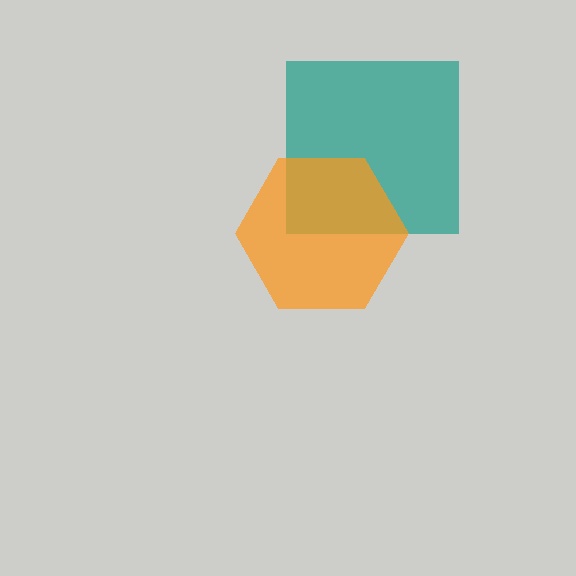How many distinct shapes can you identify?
There are 2 distinct shapes: a teal square, an orange hexagon.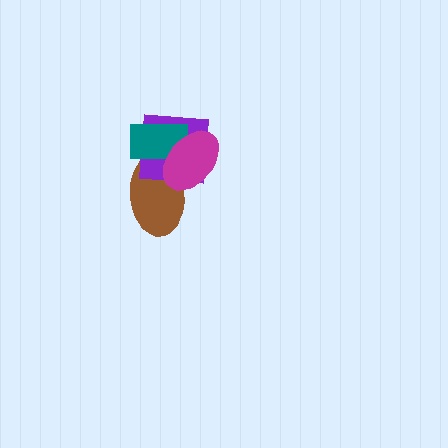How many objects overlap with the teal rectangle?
3 objects overlap with the teal rectangle.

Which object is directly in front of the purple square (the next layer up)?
The teal rectangle is directly in front of the purple square.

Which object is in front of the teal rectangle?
The magenta ellipse is in front of the teal rectangle.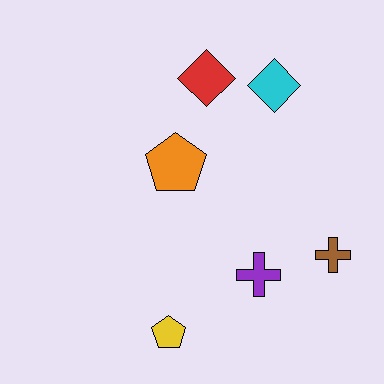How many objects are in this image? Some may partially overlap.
There are 6 objects.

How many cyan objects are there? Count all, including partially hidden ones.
There is 1 cyan object.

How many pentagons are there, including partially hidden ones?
There are 2 pentagons.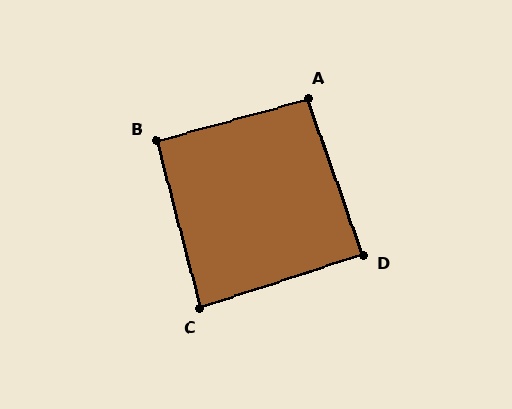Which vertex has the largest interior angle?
A, at approximately 94 degrees.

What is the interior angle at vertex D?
Approximately 89 degrees (approximately right).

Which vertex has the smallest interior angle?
C, at approximately 86 degrees.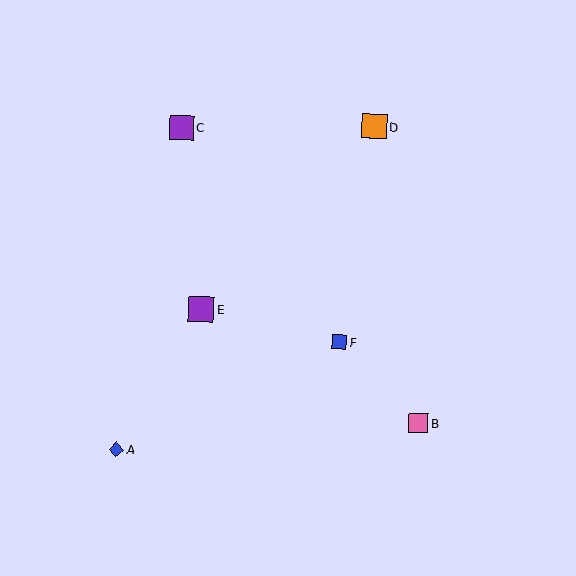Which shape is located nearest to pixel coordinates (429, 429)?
The pink square (labeled B) at (418, 423) is nearest to that location.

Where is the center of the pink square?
The center of the pink square is at (418, 423).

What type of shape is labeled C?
Shape C is a purple square.